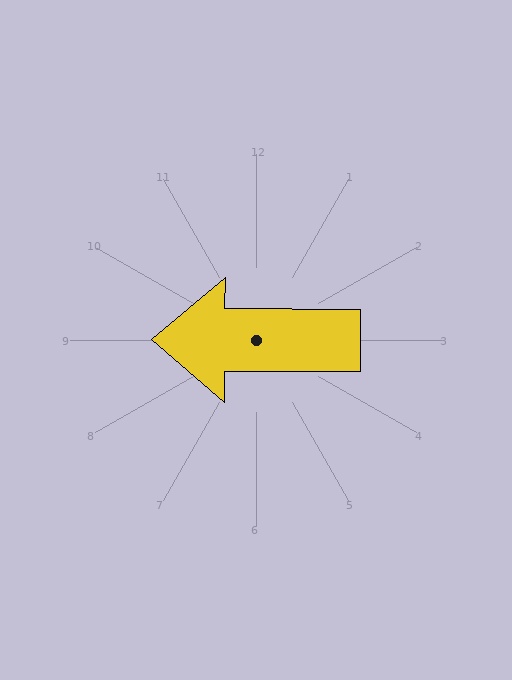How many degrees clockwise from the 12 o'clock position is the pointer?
Approximately 270 degrees.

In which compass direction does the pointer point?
West.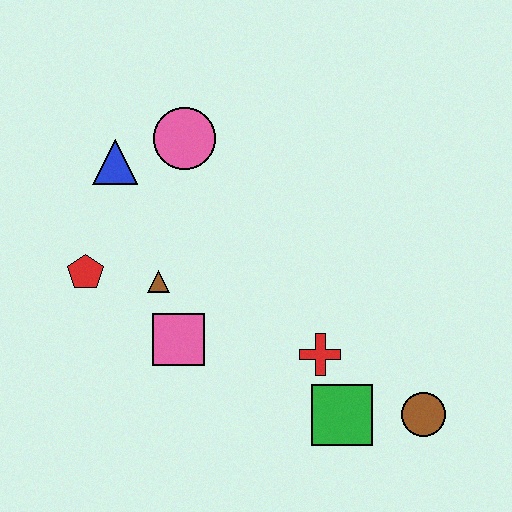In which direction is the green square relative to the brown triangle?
The green square is to the right of the brown triangle.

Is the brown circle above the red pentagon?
No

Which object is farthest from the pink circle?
The brown circle is farthest from the pink circle.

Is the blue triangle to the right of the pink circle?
No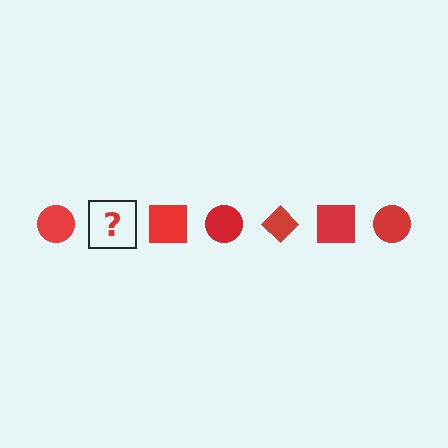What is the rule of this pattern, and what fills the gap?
The rule is that the pattern cycles through circle, diamond, square shapes in red. The gap should be filled with a red diamond.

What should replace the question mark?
The question mark should be replaced with a red diamond.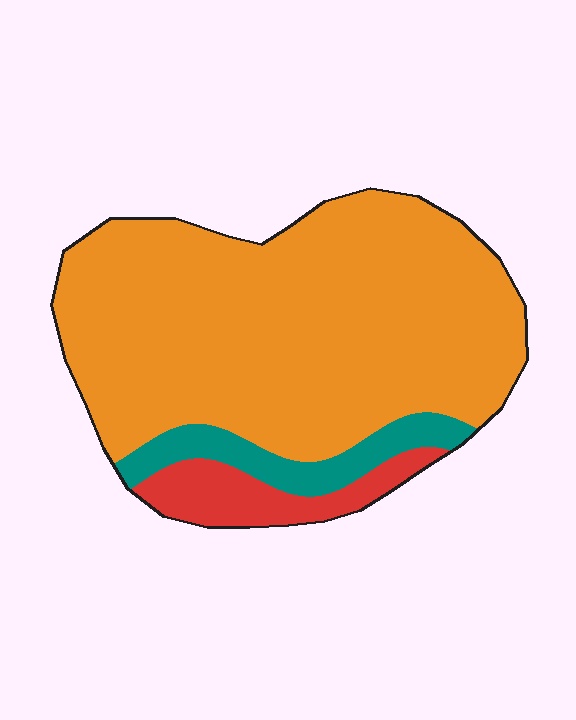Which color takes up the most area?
Orange, at roughly 80%.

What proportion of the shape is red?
Red covers 10% of the shape.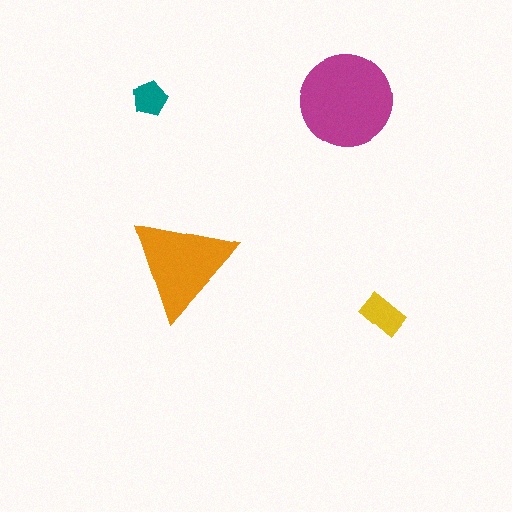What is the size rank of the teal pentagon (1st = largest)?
4th.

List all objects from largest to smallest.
The magenta circle, the orange triangle, the yellow rectangle, the teal pentagon.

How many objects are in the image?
There are 4 objects in the image.